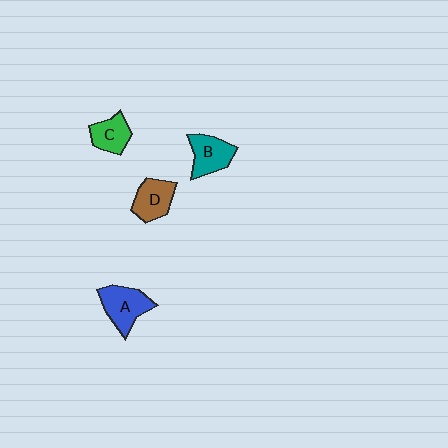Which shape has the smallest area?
Shape C (green).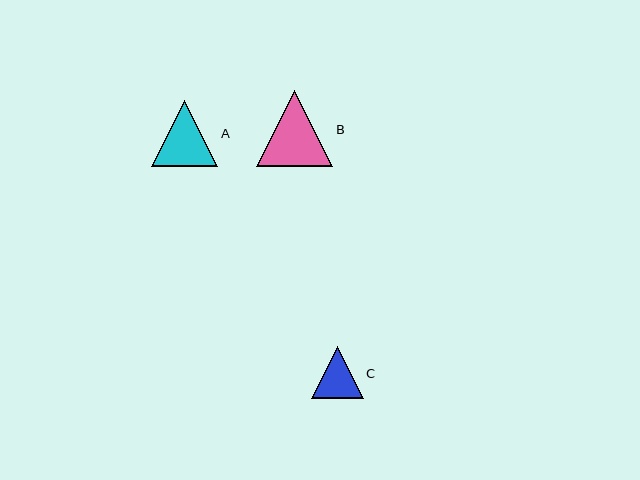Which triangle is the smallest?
Triangle C is the smallest with a size of approximately 51 pixels.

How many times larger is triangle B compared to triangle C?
Triangle B is approximately 1.5 times the size of triangle C.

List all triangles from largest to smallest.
From largest to smallest: B, A, C.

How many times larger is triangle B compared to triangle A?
Triangle B is approximately 1.1 times the size of triangle A.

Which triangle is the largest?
Triangle B is the largest with a size of approximately 76 pixels.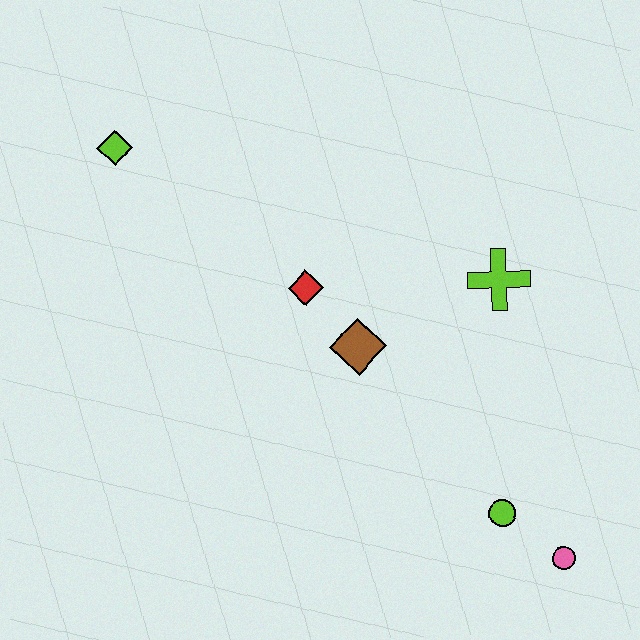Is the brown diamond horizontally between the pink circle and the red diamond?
Yes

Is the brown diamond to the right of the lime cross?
No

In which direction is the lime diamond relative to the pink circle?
The lime diamond is to the left of the pink circle.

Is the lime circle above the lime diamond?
No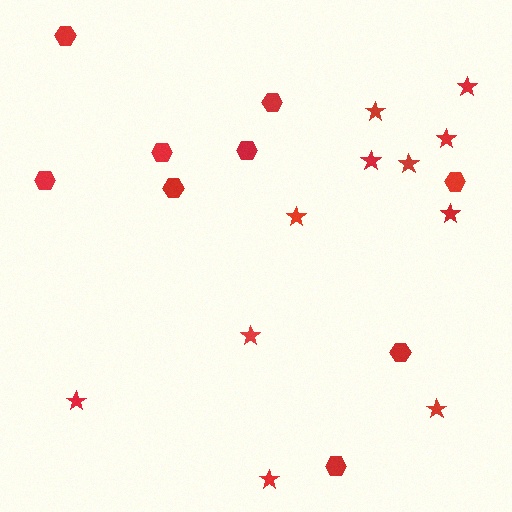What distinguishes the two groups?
There are 2 groups: one group of hexagons (9) and one group of stars (11).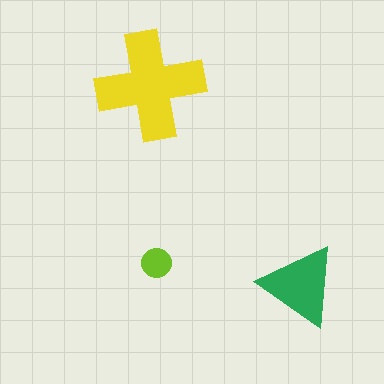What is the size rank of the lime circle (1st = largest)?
3rd.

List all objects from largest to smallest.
The yellow cross, the green triangle, the lime circle.